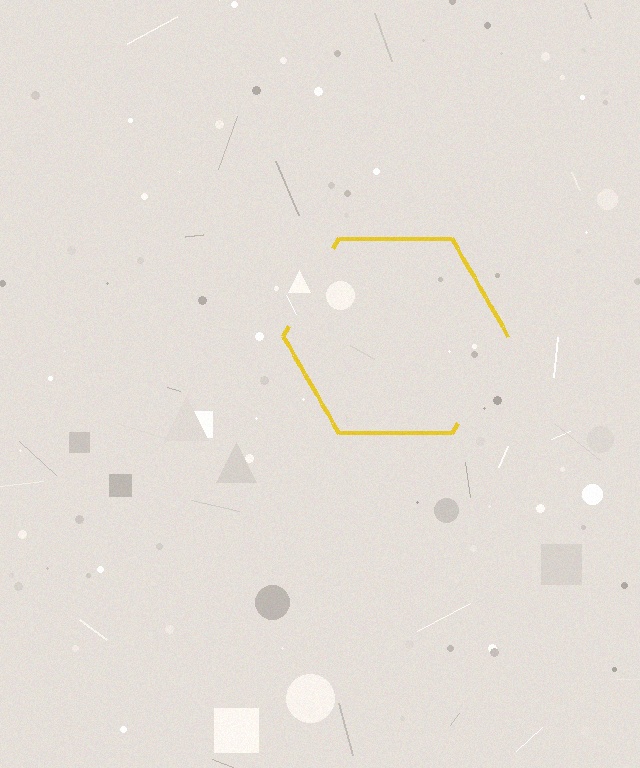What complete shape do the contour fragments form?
The contour fragments form a hexagon.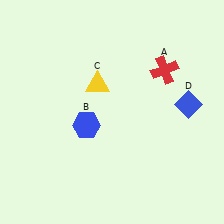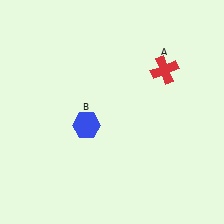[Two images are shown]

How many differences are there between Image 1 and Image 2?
There are 2 differences between the two images.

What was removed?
The blue diamond (D), the yellow triangle (C) were removed in Image 2.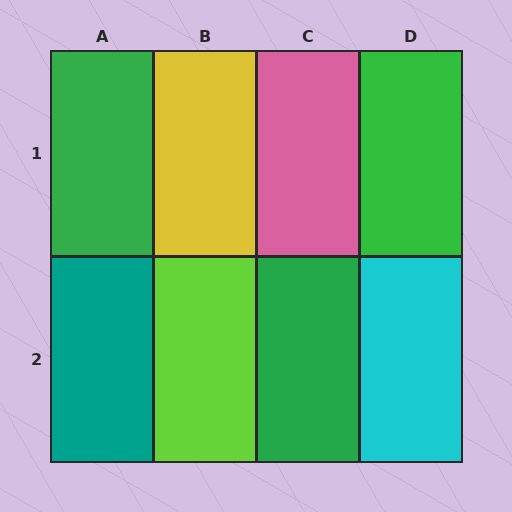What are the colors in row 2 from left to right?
Teal, lime, green, cyan.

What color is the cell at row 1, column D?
Green.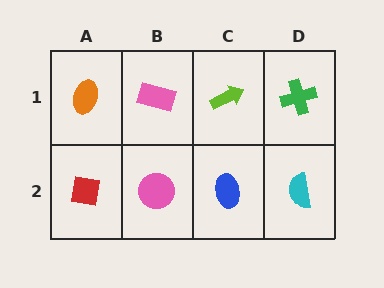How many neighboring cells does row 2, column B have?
3.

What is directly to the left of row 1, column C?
A pink rectangle.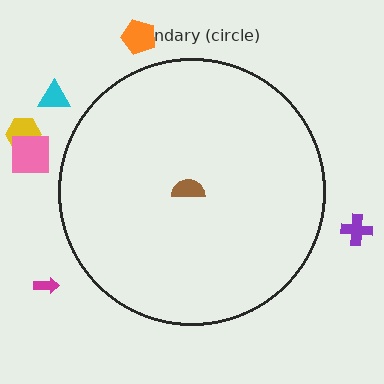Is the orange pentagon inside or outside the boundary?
Outside.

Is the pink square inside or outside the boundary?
Outside.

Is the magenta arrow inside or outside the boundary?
Outside.